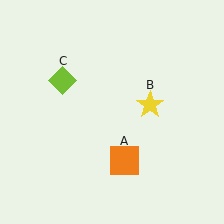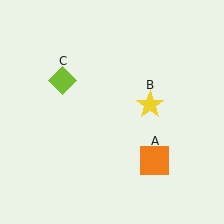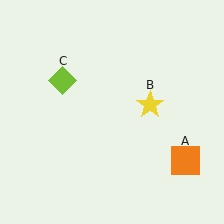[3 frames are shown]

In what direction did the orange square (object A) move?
The orange square (object A) moved right.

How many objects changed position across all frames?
1 object changed position: orange square (object A).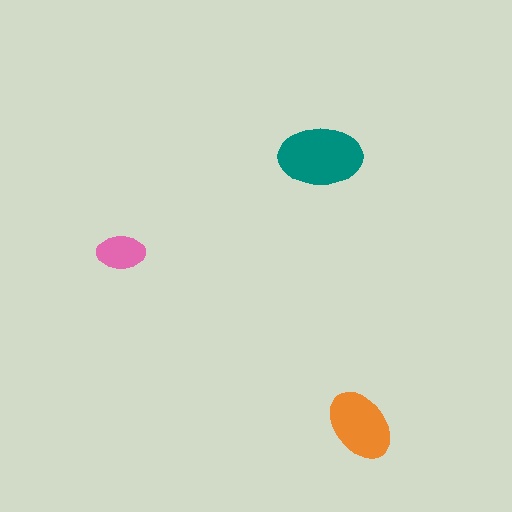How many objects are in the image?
There are 3 objects in the image.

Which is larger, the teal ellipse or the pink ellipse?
The teal one.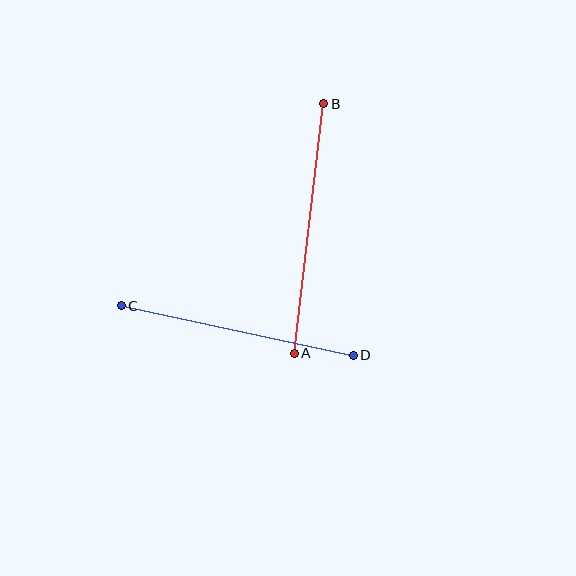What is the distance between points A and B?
The distance is approximately 251 pixels.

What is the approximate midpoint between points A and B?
The midpoint is at approximately (309, 229) pixels.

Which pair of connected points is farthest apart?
Points A and B are farthest apart.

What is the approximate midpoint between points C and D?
The midpoint is at approximately (237, 331) pixels.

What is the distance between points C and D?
The distance is approximately 237 pixels.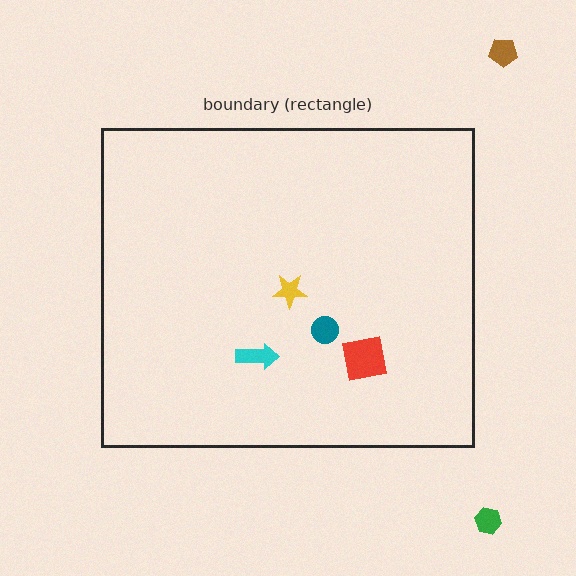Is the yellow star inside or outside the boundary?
Inside.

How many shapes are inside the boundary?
4 inside, 2 outside.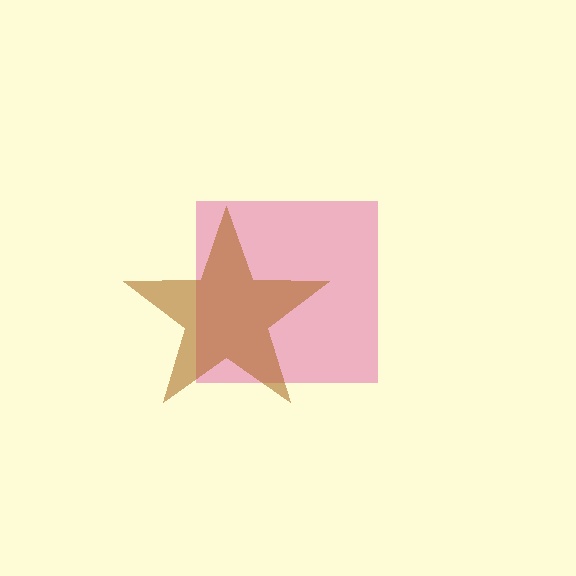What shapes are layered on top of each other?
The layered shapes are: a pink square, a brown star.